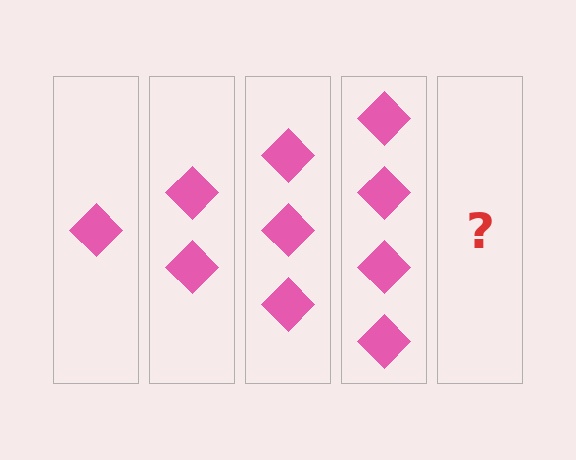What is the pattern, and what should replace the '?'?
The pattern is that each step adds one more diamond. The '?' should be 5 diamonds.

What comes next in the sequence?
The next element should be 5 diamonds.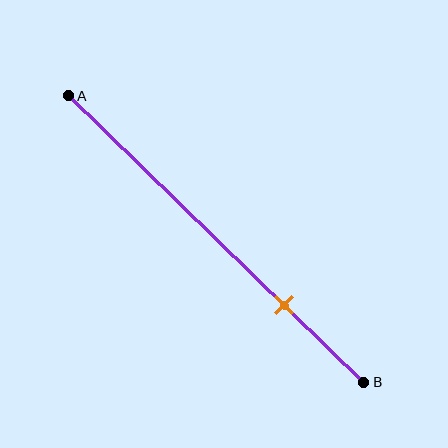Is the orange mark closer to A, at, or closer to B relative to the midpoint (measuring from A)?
The orange mark is closer to point B than the midpoint of segment AB.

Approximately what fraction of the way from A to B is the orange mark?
The orange mark is approximately 75% of the way from A to B.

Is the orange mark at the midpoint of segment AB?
No, the mark is at about 75% from A, not at the 50% midpoint.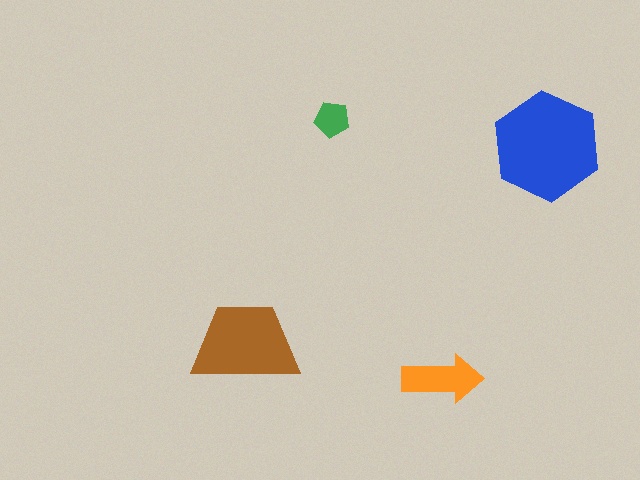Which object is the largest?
The blue hexagon.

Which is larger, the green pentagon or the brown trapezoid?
The brown trapezoid.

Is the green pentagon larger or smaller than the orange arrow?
Smaller.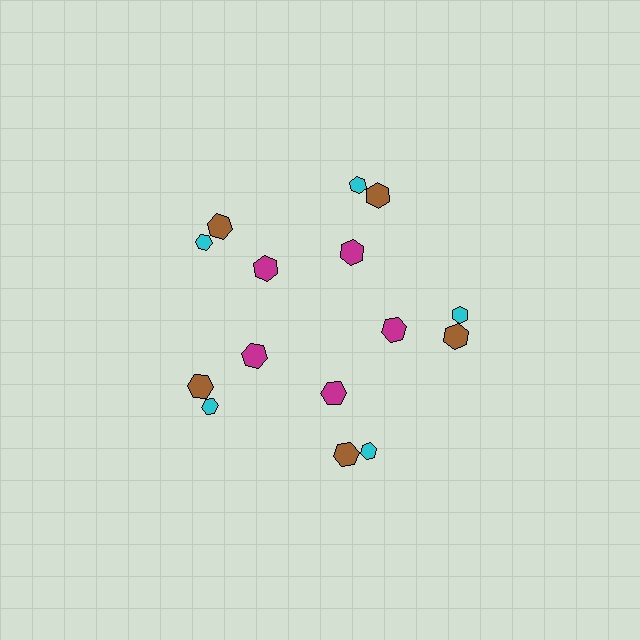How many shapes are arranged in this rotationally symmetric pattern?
There are 15 shapes, arranged in 5 groups of 3.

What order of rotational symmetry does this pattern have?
This pattern has 5-fold rotational symmetry.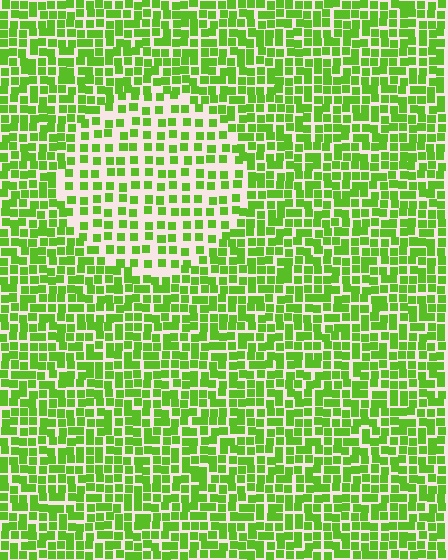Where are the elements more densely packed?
The elements are more densely packed outside the circle boundary.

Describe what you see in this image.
The image contains small lime elements arranged at two different densities. A circle-shaped region is visible where the elements are less densely packed than the surrounding area.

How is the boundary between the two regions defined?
The boundary is defined by a change in element density (approximately 1.8x ratio). All elements are the same color, size, and shape.